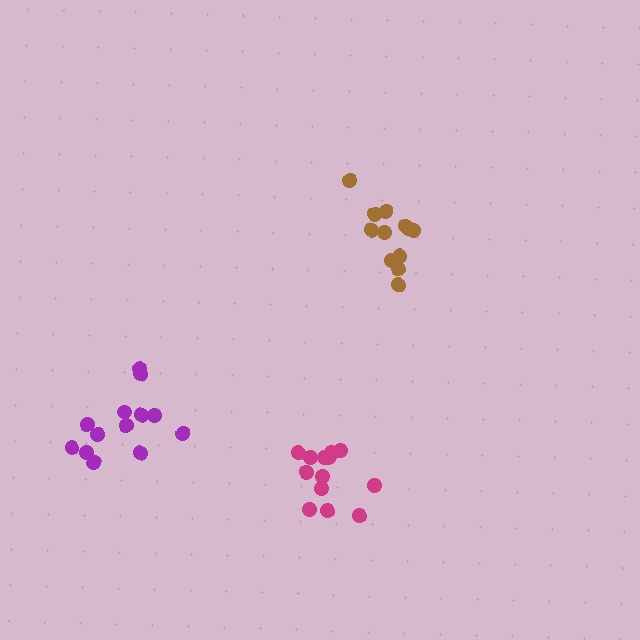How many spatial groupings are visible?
There are 3 spatial groupings.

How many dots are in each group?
Group 1: 12 dots, Group 2: 13 dots, Group 3: 13 dots (38 total).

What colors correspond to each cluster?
The clusters are colored: brown, magenta, purple.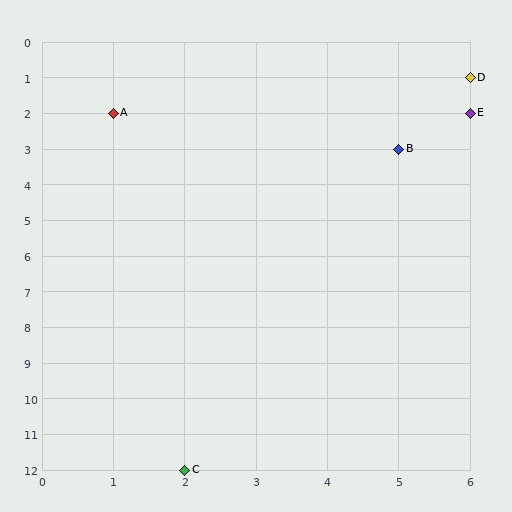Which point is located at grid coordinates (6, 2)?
Point E is at (6, 2).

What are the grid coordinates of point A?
Point A is at grid coordinates (1, 2).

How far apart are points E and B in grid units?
Points E and B are 1 column and 1 row apart (about 1.4 grid units diagonally).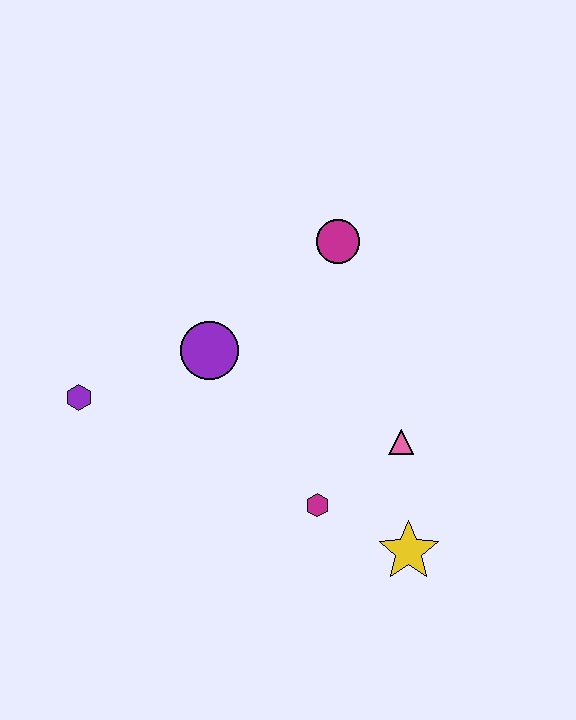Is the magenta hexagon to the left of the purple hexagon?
No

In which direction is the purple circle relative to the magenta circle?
The purple circle is to the left of the magenta circle.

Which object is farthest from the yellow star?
The purple hexagon is farthest from the yellow star.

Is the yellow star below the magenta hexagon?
Yes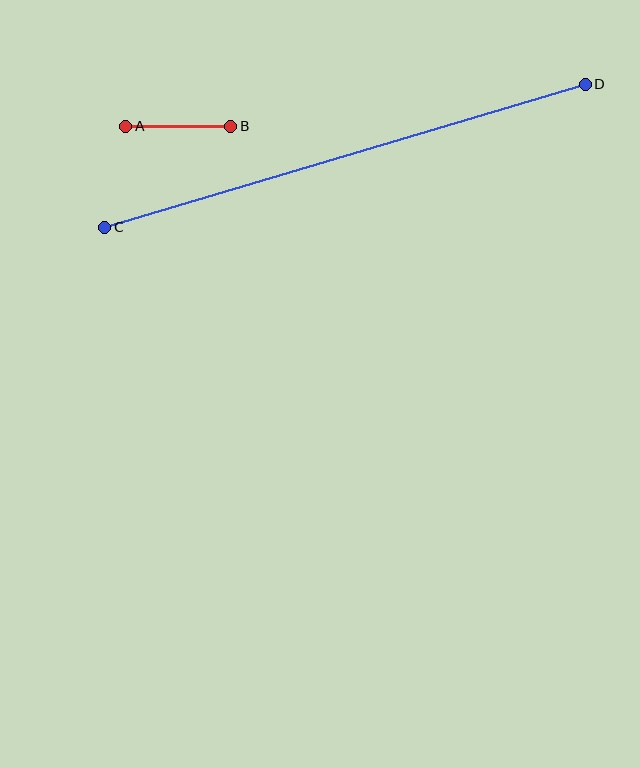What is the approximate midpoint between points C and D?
The midpoint is at approximately (345, 156) pixels.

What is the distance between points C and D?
The distance is approximately 501 pixels.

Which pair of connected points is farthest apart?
Points C and D are farthest apart.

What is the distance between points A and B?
The distance is approximately 105 pixels.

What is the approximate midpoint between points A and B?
The midpoint is at approximately (178, 126) pixels.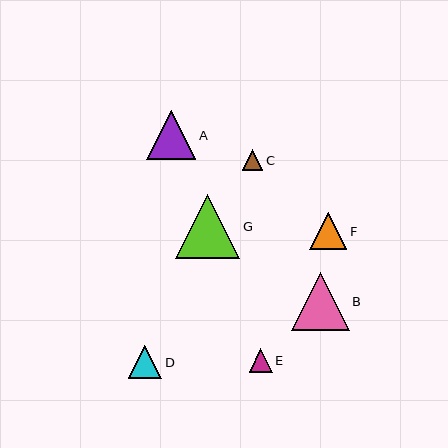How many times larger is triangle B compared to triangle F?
Triangle B is approximately 1.5 times the size of triangle F.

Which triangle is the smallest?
Triangle C is the smallest with a size of approximately 21 pixels.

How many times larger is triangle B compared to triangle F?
Triangle B is approximately 1.5 times the size of triangle F.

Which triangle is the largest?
Triangle G is the largest with a size of approximately 64 pixels.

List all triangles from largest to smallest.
From largest to smallest: G, B, A, F, D, E, C.